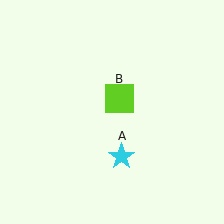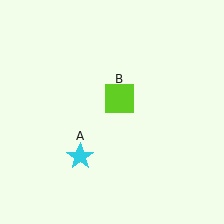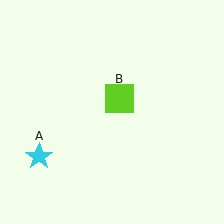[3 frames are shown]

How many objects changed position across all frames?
1 object changed position: cyan star (object A).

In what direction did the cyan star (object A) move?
The cyan star (object A) moved left.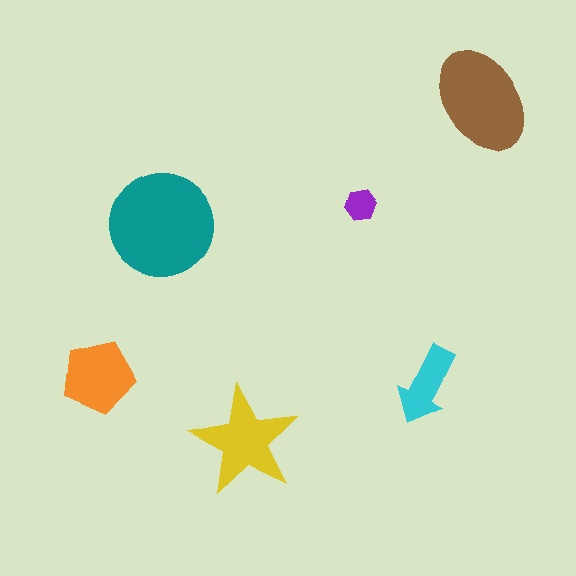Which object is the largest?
The teal circle.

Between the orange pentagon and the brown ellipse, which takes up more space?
The brown ellipse.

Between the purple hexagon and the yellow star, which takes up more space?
The yellow star.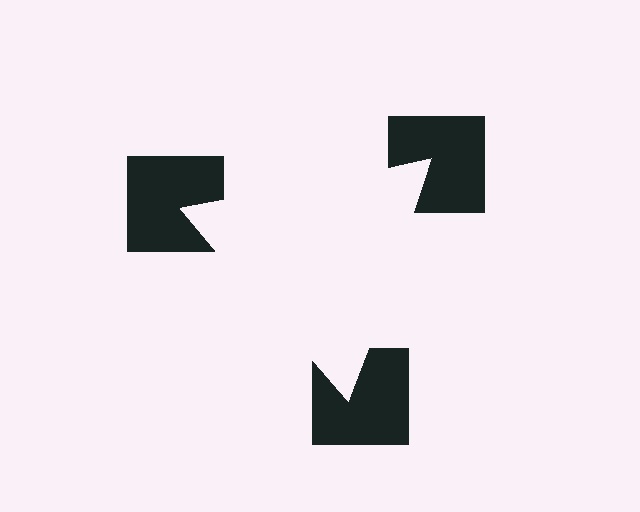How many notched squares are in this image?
There are 3 — one at each vertex of the illusory triangle.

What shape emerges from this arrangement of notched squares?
An illusory triangle — its edges are inferred from the aligned wedge cuts in the notched squares, not physically drawn.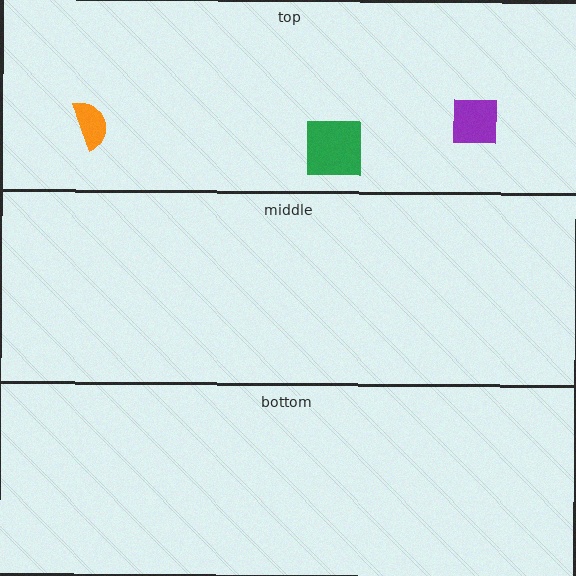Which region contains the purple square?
The top region.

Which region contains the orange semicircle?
The top region.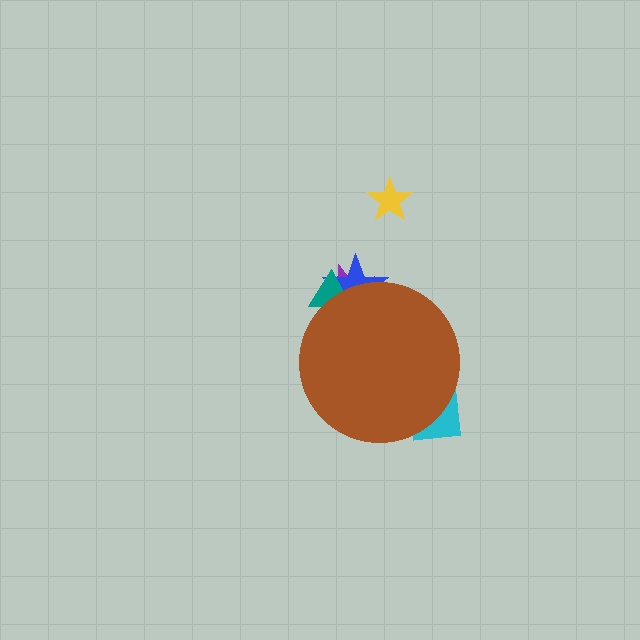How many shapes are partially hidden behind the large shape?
4 shapes are partially hidden.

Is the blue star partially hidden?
Yes, the blue star is partially hidden behind the brown circle.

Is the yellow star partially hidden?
No, the yellow star is fully visible.